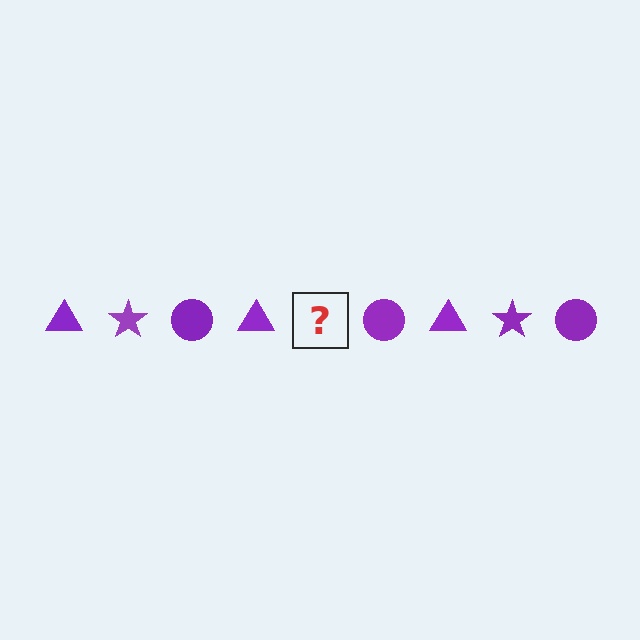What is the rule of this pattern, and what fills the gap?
The rule is that the pattern cycles through triangle, star, circle shapes in purple. The gap should be filled with a purple star.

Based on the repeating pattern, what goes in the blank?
The blank should be a purple star.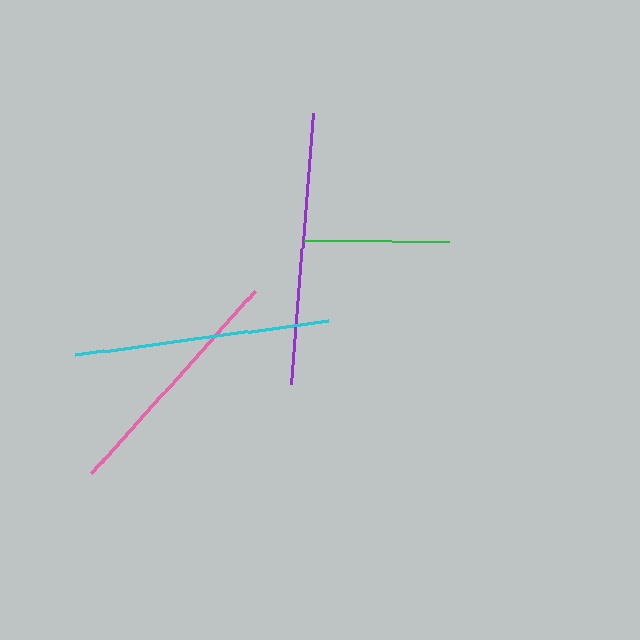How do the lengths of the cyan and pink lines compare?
The cyan and pink lines are approximately the same length.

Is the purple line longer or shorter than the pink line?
The purple line is longer than the pink line.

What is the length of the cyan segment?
The cyan segment is approximately 256 pixels long.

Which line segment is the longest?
The purple line is the longest at approximately 271 pixels.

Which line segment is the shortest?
The green line is the shortest at approximately 145 pixels.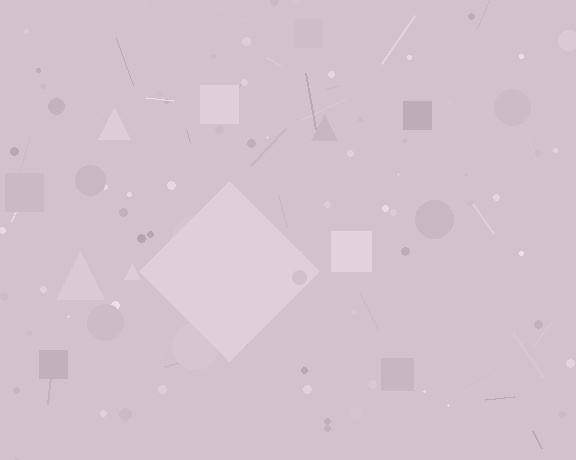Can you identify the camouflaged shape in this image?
The camouflaged shape is a diamond.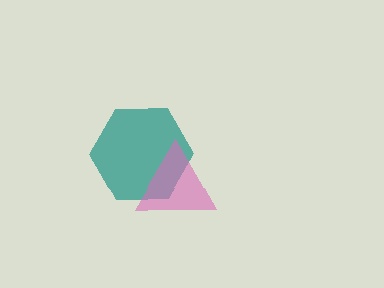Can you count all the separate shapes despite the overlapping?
Yes, there are 2 separate shapes.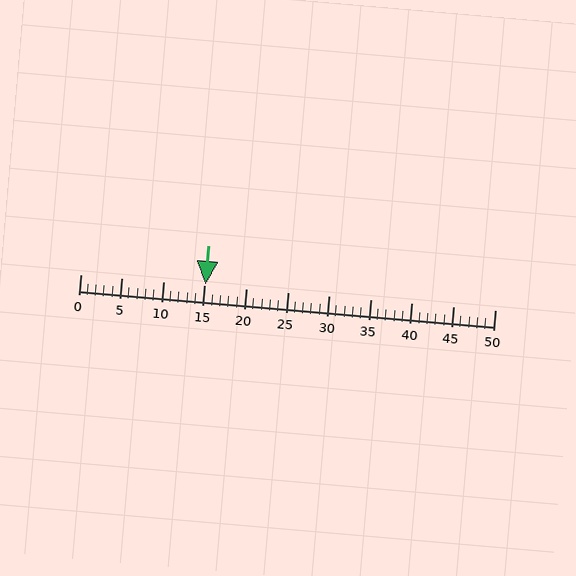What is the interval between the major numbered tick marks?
The major tick marks are spaced 5 units apart.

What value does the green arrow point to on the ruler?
The green arrow points to approximately 15.